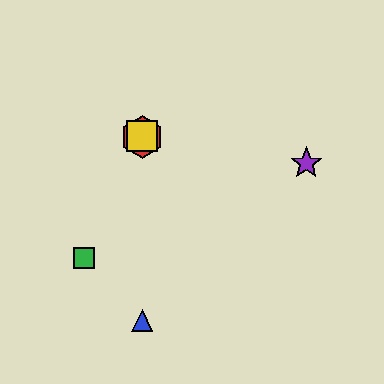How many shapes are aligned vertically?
3 shapes (the red hexagon, the blue triangle, the yellow square) are aligned vertically.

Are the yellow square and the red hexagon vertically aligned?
Yes, both are at x≈142.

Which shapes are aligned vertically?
The red hexagon, the blue triangle, the yellow square are aligned vertically.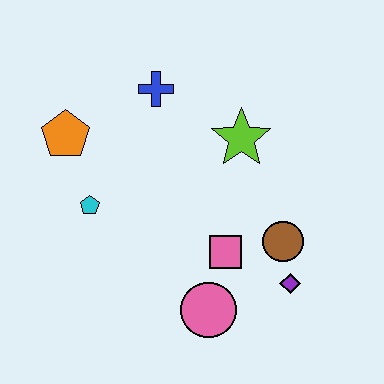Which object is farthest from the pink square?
The orange pentagon is farthest from the pink square.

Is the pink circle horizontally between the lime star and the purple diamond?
No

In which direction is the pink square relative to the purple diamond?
The pink square is to the left of the purple diamond.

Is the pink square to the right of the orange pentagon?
Yes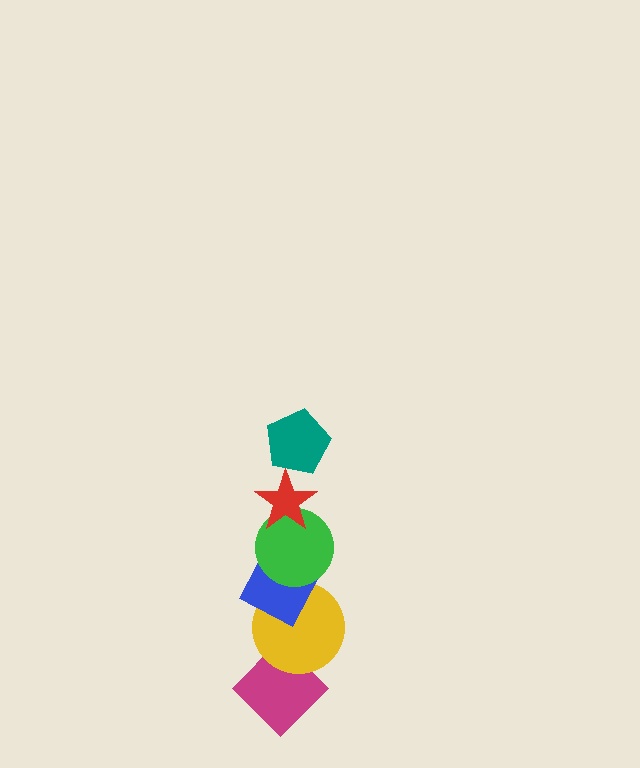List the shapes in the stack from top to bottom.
From top to bottom: the teal pentagon, the red star, the green circle, the blue diamond, the yellow circle, the magenta diamond.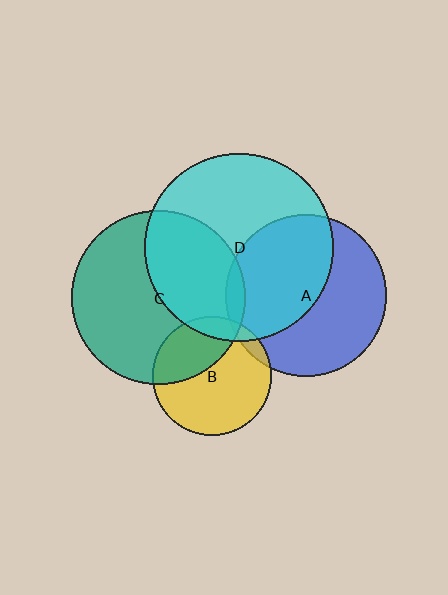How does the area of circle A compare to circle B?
Approximately 1.8 times.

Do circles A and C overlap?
Yes.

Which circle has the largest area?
Circle D (cyan).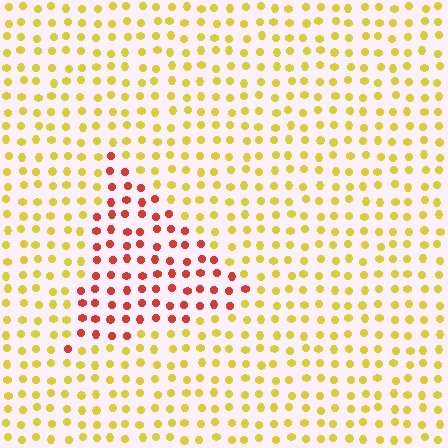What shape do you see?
I see a triangle.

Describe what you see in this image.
The image is filled with small yellow elements in a uniform arrangement. A triangle-shaped region is visible where the elements are tinted to a slightly different hue, forming a subtle color boundary.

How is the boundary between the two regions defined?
The boundary is defined purely by a slight shift in hue (about 53 degrees). Spacing, size, and orientation are identical on both sides.